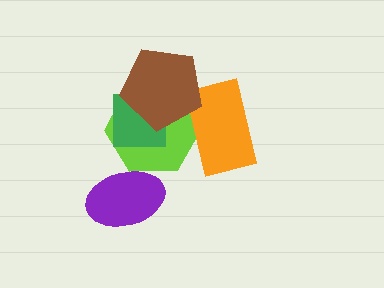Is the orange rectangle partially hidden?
Yes, it is partially covered by another shape.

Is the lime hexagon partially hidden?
Yes, it is partially covered by another shape.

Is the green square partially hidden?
Yes, it is partially covered by another shape.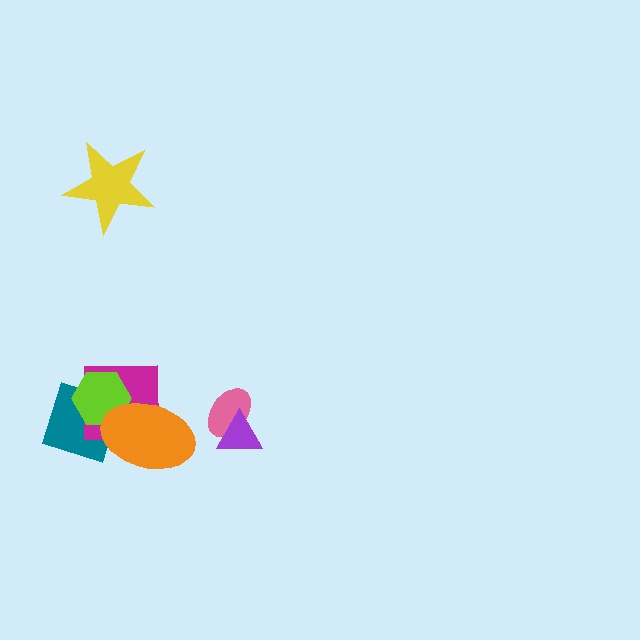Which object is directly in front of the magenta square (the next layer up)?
The lime hexagon is directly in front of the magenta square.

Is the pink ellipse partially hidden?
Yes, it is partially covered by another shape.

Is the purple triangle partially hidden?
No, no other shape covers it.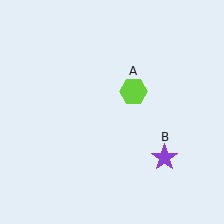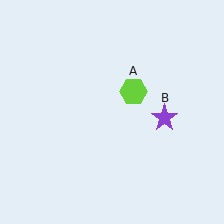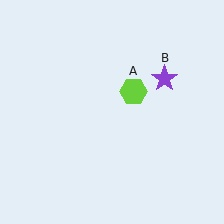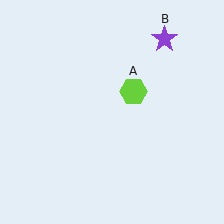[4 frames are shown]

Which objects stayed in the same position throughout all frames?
Lime hexagon (object A) remained stationary.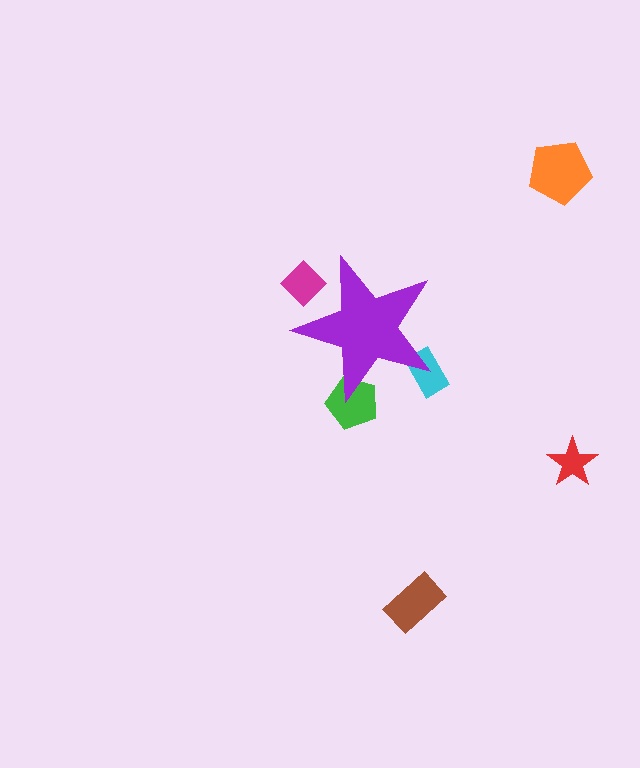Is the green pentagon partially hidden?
Yes, the green pentagon is partially hidden behind the purple star.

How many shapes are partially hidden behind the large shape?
3 shapes are partially hidden.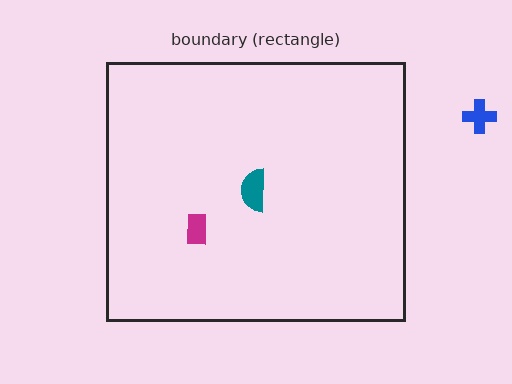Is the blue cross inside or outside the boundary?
Outside.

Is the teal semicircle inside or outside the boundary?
Inside.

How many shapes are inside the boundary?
2 inside, 1 outside.